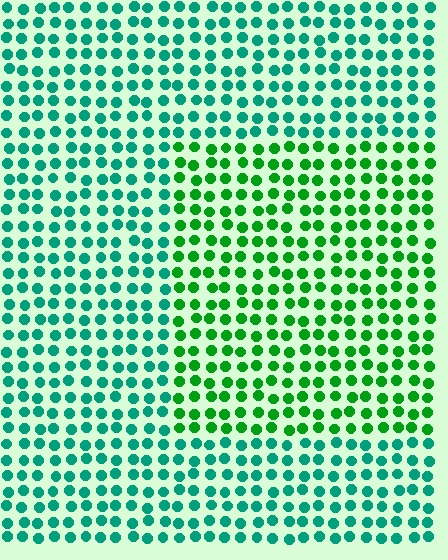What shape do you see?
I see a rectangle.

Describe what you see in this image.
The image is filled with small teal elements in a uniform arrangement. A rectangle-shaped region is visible where the elements are tinted to a slightly different hue, forming a subtle color boundary.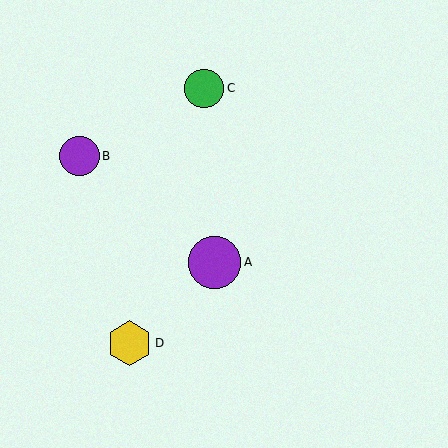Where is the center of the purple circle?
The center of the purple circle is at (215, 262).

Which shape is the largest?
The purple circle (labeled A) is the largest.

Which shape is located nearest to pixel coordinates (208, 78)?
The green circle (labeled C) at (204, 88) is nearest to that location.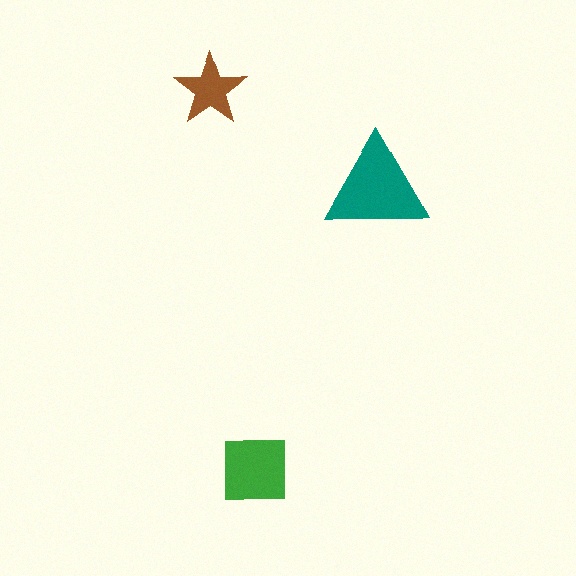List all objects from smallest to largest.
The brown star, the green square, the teal triangle.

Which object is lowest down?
The green square is bottommost.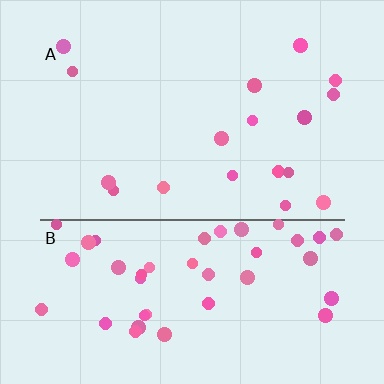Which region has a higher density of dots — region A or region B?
B (the bottom).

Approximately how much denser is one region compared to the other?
Approximately 2.6× — region B over region A.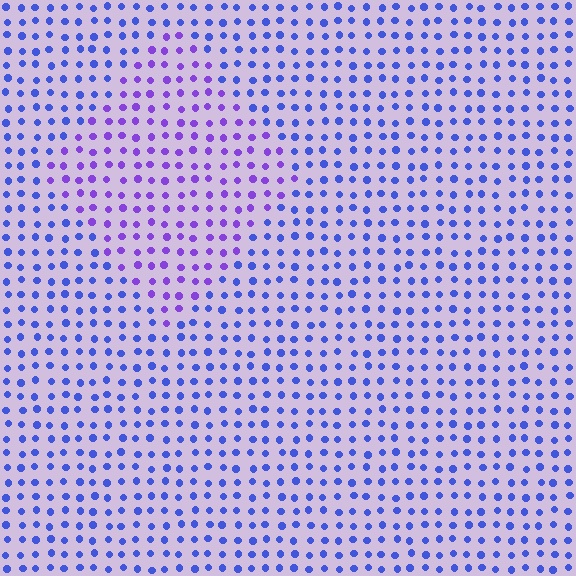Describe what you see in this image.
The image is filled with small blue elements in a uniform arrangement. A diamond-shaped region is visible where the elements are tinted to a slightly different hue, forming a subtle color boundary.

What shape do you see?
I see a diamond.